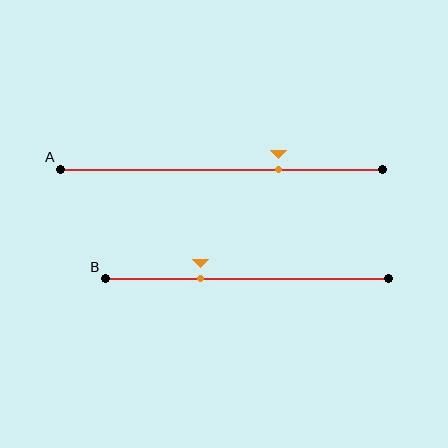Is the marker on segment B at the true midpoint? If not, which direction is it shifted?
No, the marker on segment B is shifted to the left by about 16% of the segment length.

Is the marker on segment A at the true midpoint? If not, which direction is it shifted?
No, the marker on segment A is shifted to the right by about 18% of the segment length.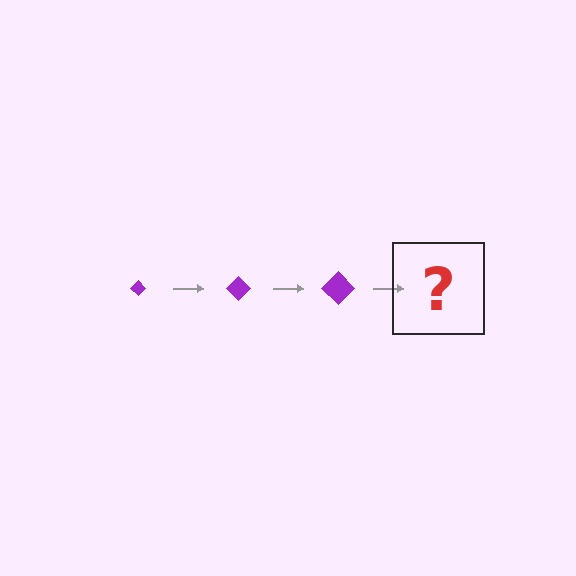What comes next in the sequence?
The next element should be a purple diamond, larger than the previous one.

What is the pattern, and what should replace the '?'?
The pattern is that the diamond gets progressively larger each step. The '?' should be a purple diamond, larger than the previous one.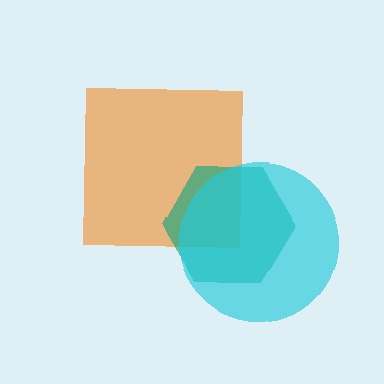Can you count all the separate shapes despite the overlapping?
Yes, there are 3 separate shapes.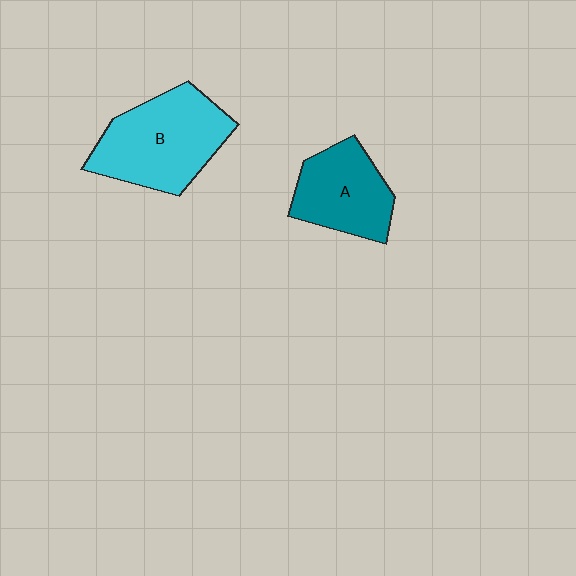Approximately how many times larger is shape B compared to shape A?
Approximately 1.4 times.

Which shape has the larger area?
Shape B (cyan).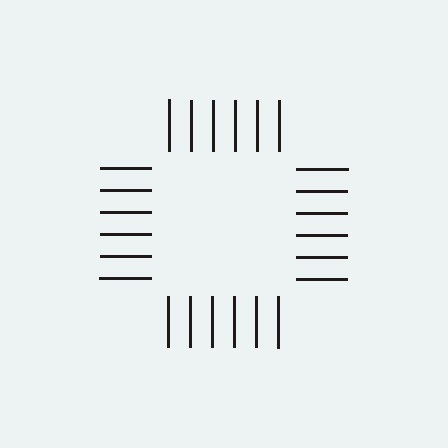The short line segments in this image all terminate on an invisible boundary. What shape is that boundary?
An illusory square — the line segments terminate on its edges but no continuous stroke is drawn.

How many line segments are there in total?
24 — 6 along each of the 4 edges.